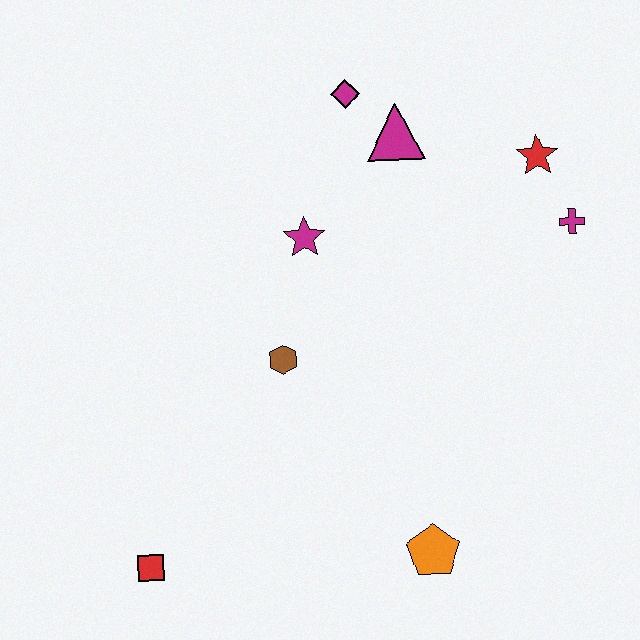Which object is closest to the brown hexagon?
The magenta star is closest to the brown hexagon.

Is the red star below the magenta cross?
No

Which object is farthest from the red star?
The red square is farthest from the red star.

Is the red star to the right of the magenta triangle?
Yes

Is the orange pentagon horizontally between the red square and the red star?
Yes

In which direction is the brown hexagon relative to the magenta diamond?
The brown hexagon is below the magenta diamond.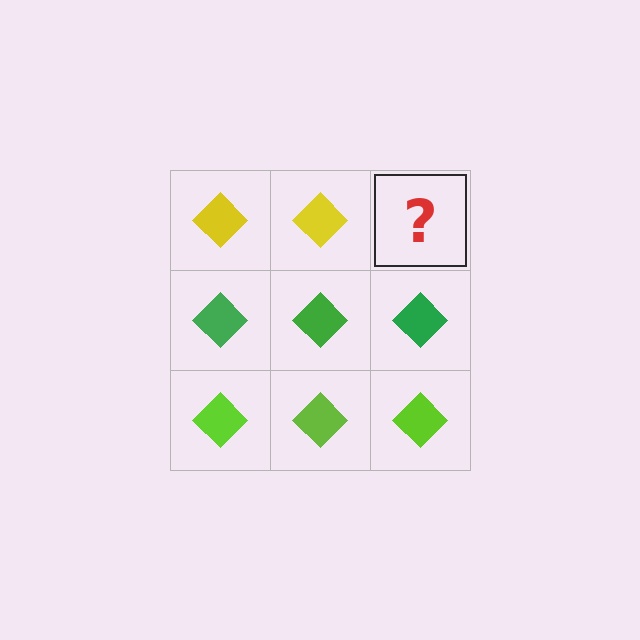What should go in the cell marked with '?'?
The missing cell should contain a yellow diamond.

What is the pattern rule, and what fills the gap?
The rule is that each row has a consistent color. The gap should be filled with a yellow diamond.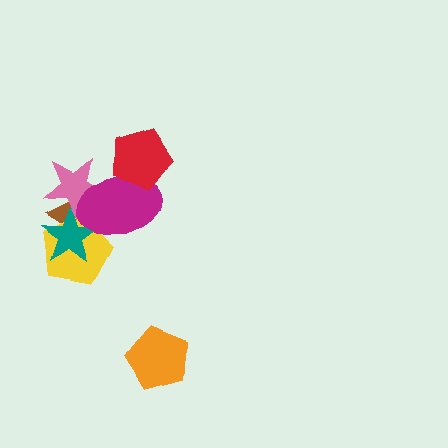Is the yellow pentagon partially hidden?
Yes, it is partially covered by another shape.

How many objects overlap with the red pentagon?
1 object overlaps with the red pentagon.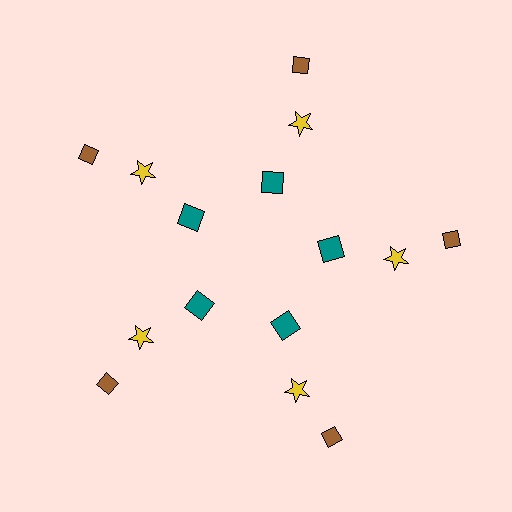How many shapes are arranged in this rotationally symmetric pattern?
There are 15 shapes, arranged in 5 groups of 3.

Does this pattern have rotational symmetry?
Yes, this pattern has 5-fold rotational symmetry. It looks the same after rotating 72 degrees around the center.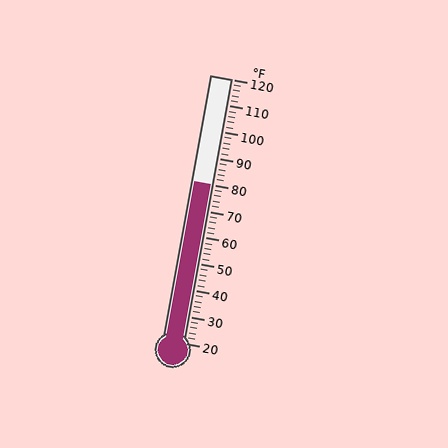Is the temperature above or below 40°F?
The temperature is above 40°F.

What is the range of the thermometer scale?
The thermometer scale ranges from 20°F to 120°F.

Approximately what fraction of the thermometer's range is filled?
The thermometer is filled to approximately 60% of its range.